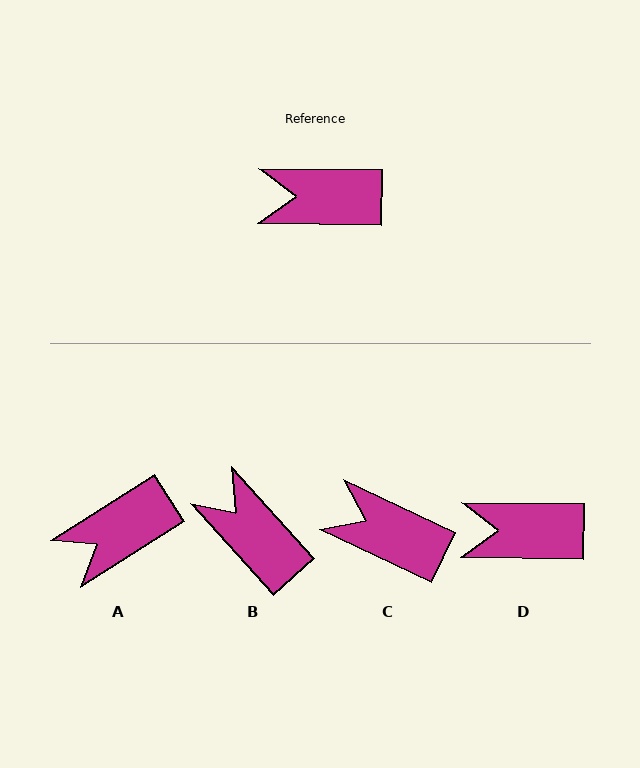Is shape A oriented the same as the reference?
No, it is off by about 33 degrees.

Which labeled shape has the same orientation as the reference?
D.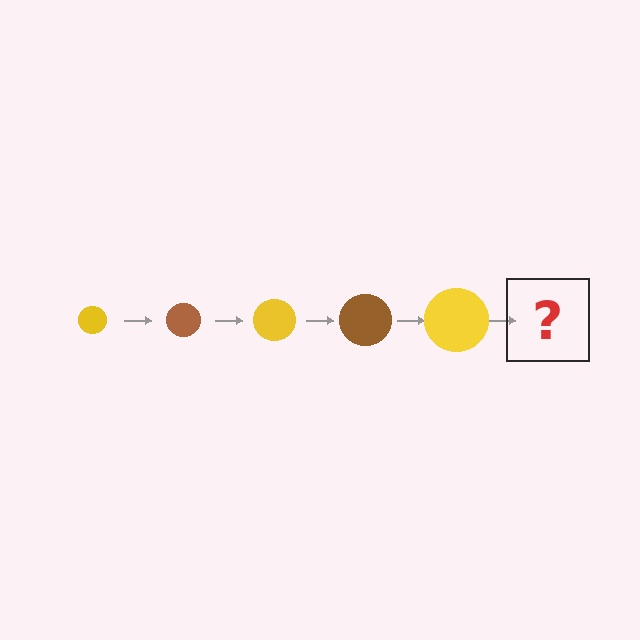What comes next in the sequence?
The next element should be a brown circle, larger than the previous one.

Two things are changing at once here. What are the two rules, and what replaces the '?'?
The two rules are that the circle grows larger each step and the color cycles through yellow and brown. The '?' should be a brown circle, larger than the previous one.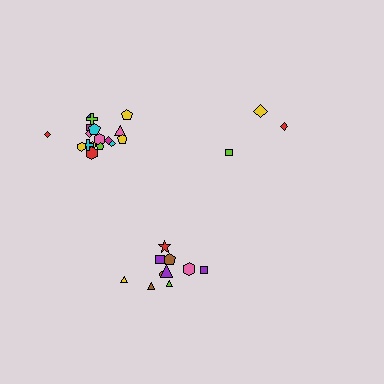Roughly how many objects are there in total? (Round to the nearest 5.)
Roughly 30 objects in total.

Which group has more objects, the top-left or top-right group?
The top-left group.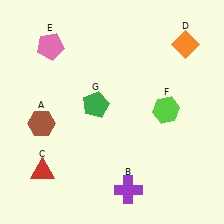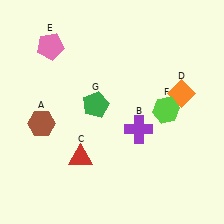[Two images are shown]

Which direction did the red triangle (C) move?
The red triangle (C) moved right.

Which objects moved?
The objects that moved are: the purple cross (B), the red triangle (C), the orange diamond (D).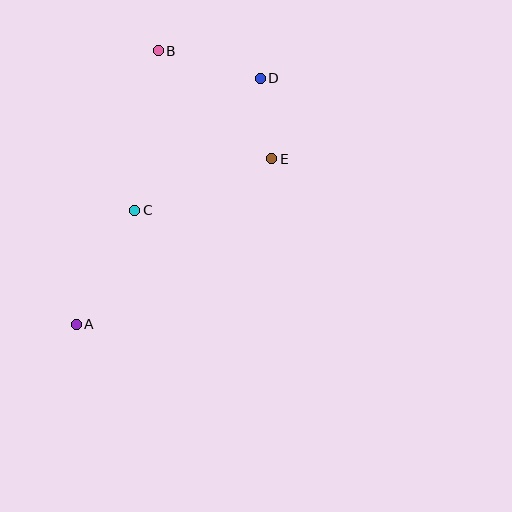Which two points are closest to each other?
Points D and E are closest to each other.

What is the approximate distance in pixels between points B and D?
The distance between B and D is approximately 106 pixels.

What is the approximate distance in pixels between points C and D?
The distance between C and D is approximately 182 pixels.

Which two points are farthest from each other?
Points A and D are farthest from each other.